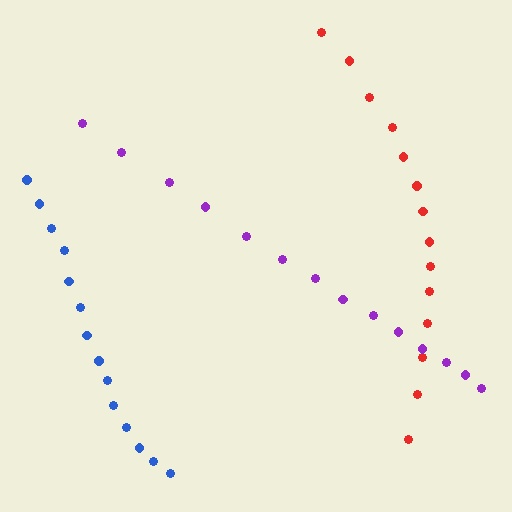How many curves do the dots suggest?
There are 3 distinct paths.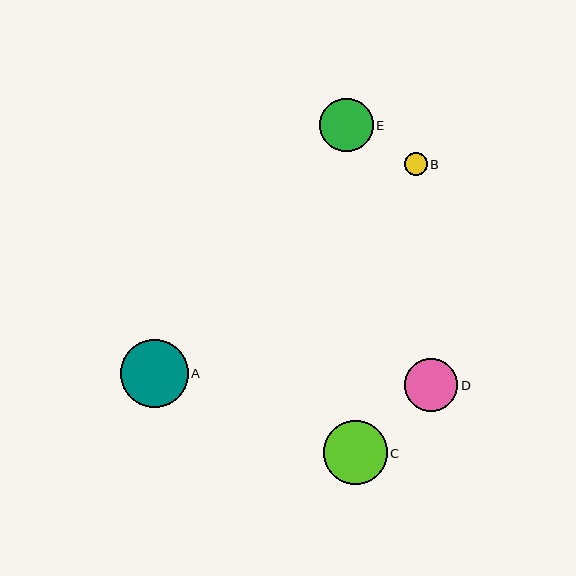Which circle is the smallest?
Circle B is the smallest with a size of approximately 23 pixels.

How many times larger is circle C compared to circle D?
Circle C is approximately 1.2 times the size of circle D.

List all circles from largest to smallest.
From largest to smallest: A, C, E, D, B.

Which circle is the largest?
Circle A is the largest with a size of approximately 68 pixels.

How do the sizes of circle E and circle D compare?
Circle E and circle D are approximately the same size.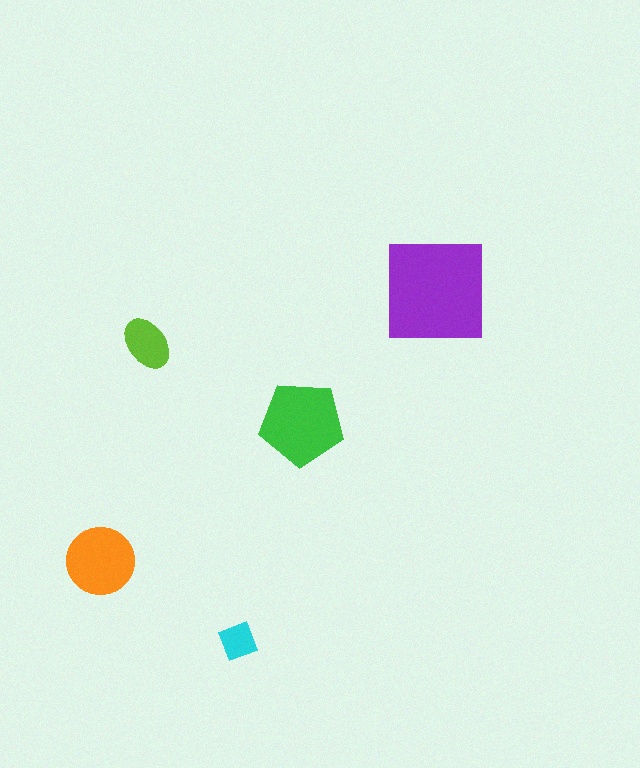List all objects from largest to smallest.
The purple square, the green pentagon, the orange circle, the lime ellipse, the cyan diamond.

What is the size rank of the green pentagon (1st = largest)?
2nd.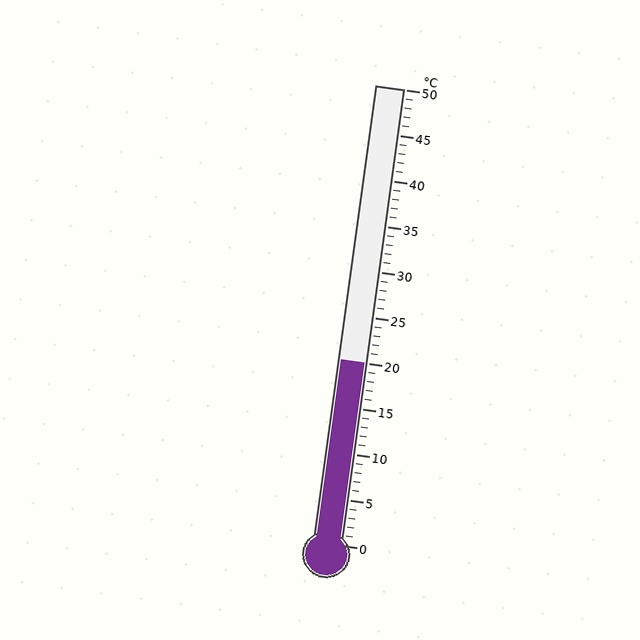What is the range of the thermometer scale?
The thermometer scale ranges from 0°C to 50°C.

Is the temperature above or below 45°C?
The temperature is below 45°C.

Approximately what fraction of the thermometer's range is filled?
The thermometer is filled to approximately 40% of its range.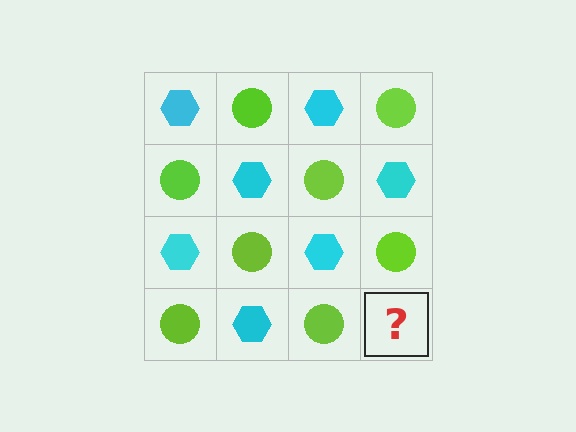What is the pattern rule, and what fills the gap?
The rule is that it alternates cyan hexagon and lime circle in a checkerboard pattern. The gap should be filled with a cyan hexagon.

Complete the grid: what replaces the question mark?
The question mark should be replaced with a cyan hexagon.